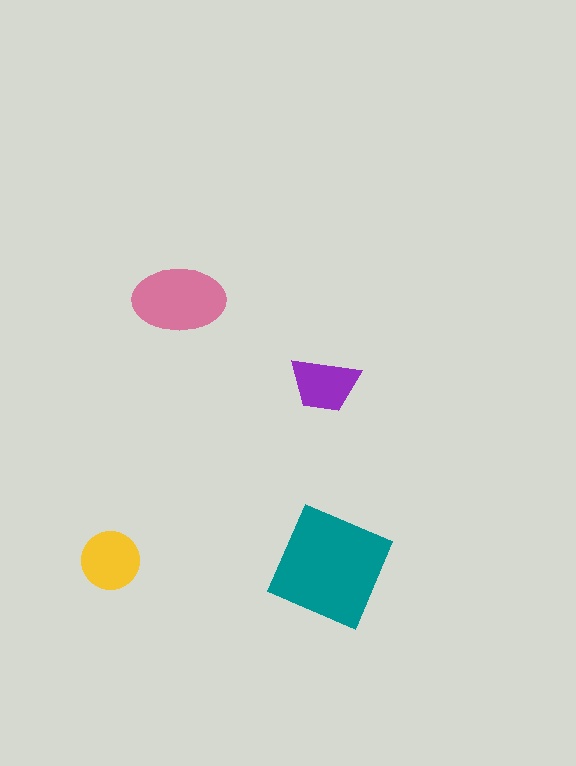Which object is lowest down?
The teal square is bottommost.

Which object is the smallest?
The purple trapezoid.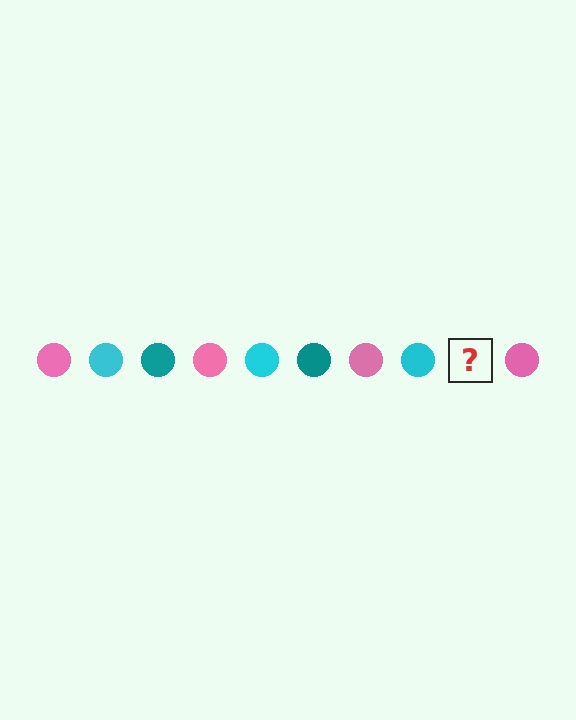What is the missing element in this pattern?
The missing element is a teal circle.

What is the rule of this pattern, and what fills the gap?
The rule is that the pattern cycles through pink, cyan, teal circles. The gap should be filled with a teal circle.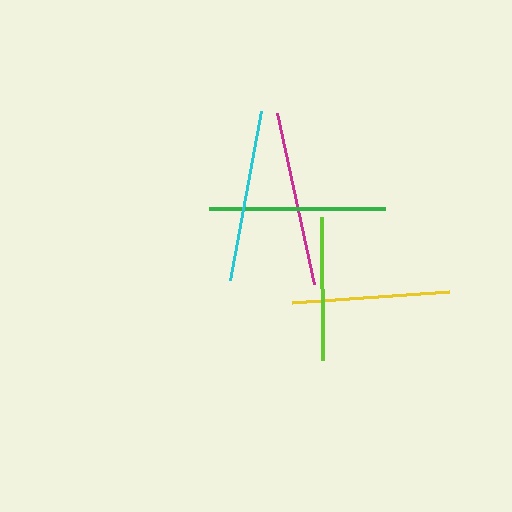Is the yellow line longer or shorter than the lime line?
The yellow line is longer than the lime line.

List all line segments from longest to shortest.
From longest to shortest: green, magenta, cyan, yellow, lime.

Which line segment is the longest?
The green line is the longest at approximately 176 pixels.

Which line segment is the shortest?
The lime line is the shortest at approximately 143 pixels.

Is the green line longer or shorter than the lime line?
The green line is longer than the lime line.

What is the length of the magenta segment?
The magenta segment is approximately 174 pixels long.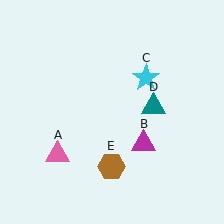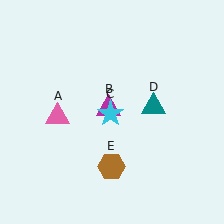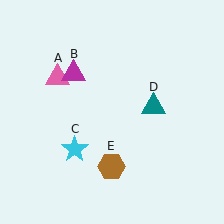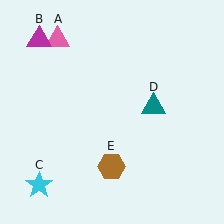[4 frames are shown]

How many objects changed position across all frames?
3 objects changed position: pink triangle (object A), magenta triangle (object B), cyan star (object C).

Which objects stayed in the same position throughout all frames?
Teal triangle (object D) and brown hexagon (object E) remained stationary.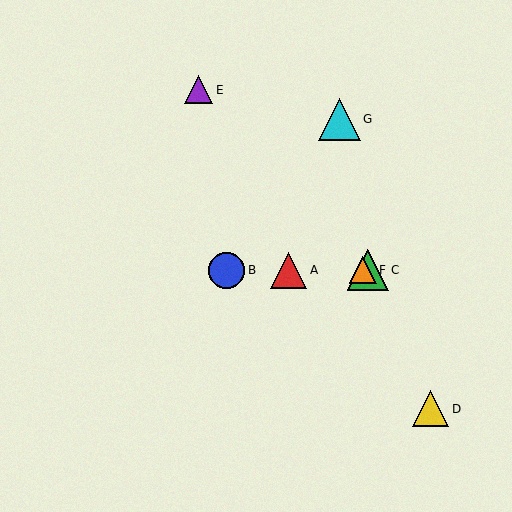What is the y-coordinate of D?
Object D is at y≈409.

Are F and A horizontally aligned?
Yes, both are at y≈270.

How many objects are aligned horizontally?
4 objects (A, B, C, F) are aligned horizontally.